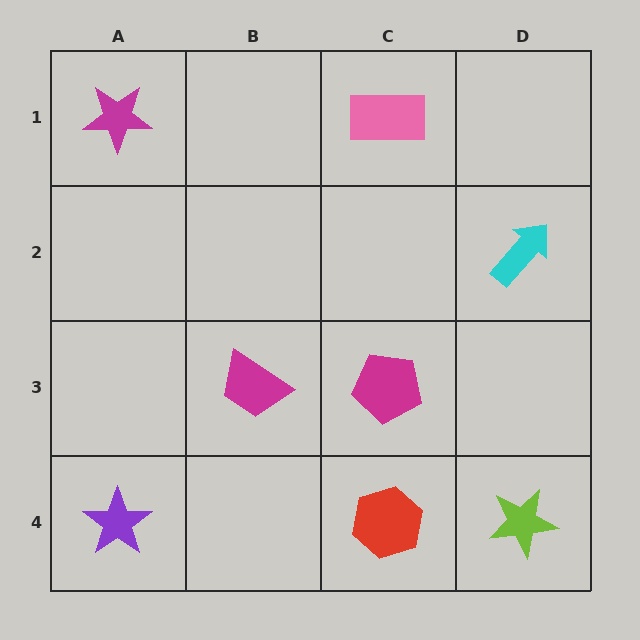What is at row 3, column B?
A magenta trapezoid.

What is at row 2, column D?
A cyan arrow.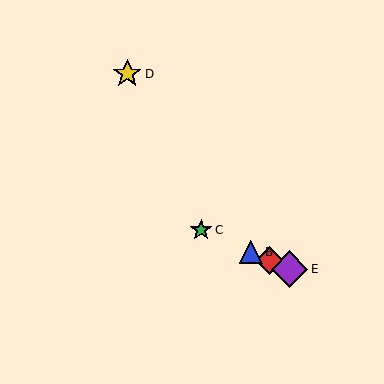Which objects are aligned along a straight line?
Objects A, B, C, E are aligned along a straight line.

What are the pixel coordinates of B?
Object B is at (251, 252).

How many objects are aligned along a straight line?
4 objects (A, B, C, E) are aligned along a straight line.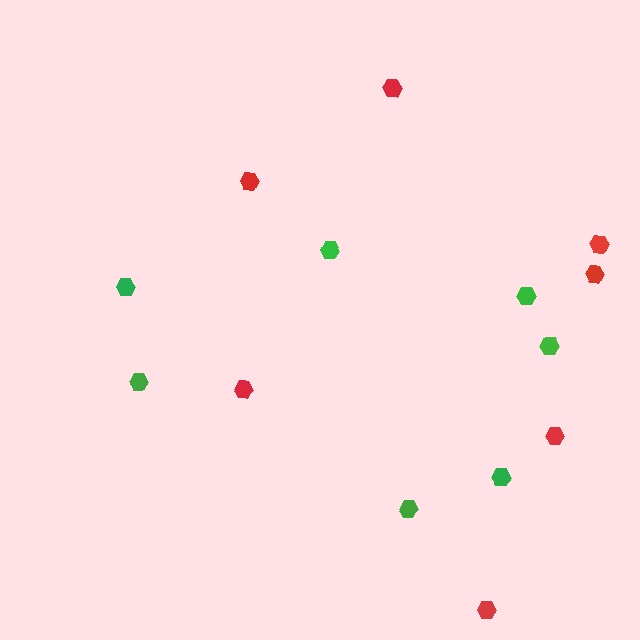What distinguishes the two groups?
There are 2 groups: one group of green hexagons (7) and one group of red hexagons (7).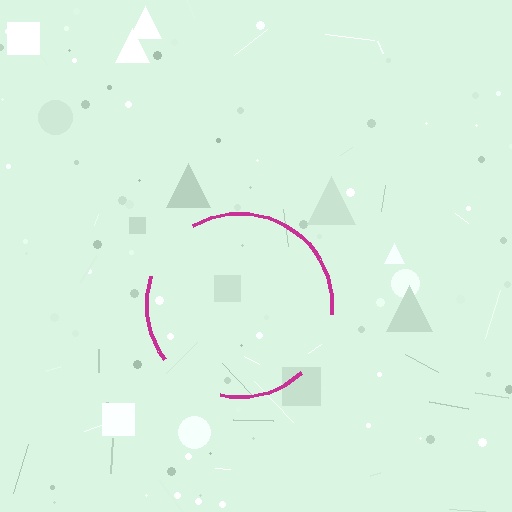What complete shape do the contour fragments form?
The contour fragments form a circle.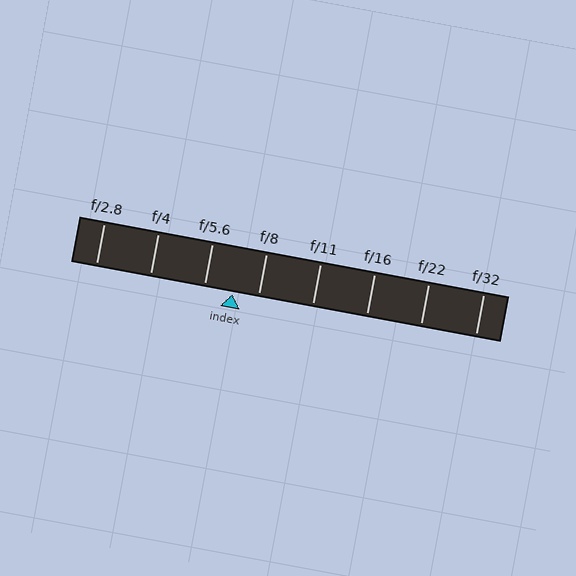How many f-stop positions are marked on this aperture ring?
There are 8 f-stop positions marked.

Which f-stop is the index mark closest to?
The index mark is closest to f/8.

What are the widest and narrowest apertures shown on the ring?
The widest aperture shown is f/2.8 and the narrowest is f/32.